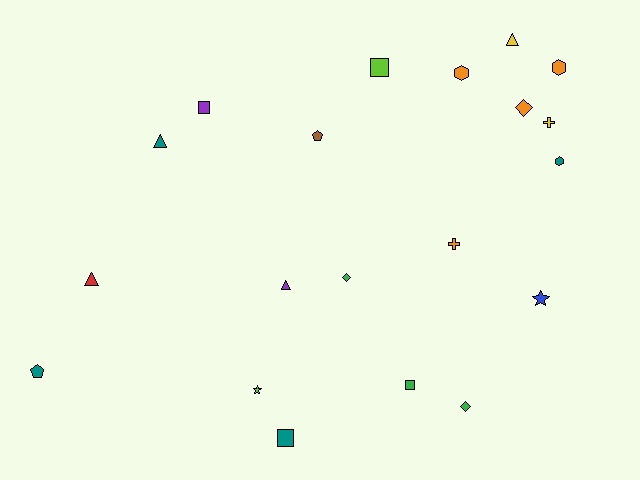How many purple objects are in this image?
There are 2 purple objects.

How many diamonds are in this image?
There are 3 diamonds.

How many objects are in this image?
There are 20 objects.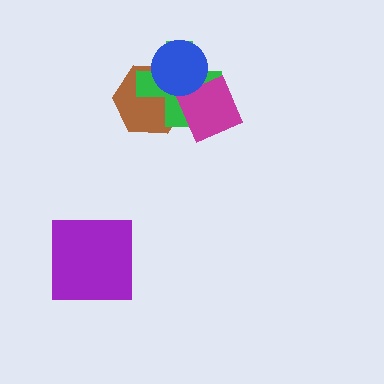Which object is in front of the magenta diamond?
The blue circle is in front of the magenta diamond.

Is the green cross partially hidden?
Yes, it is partially covered by another shape.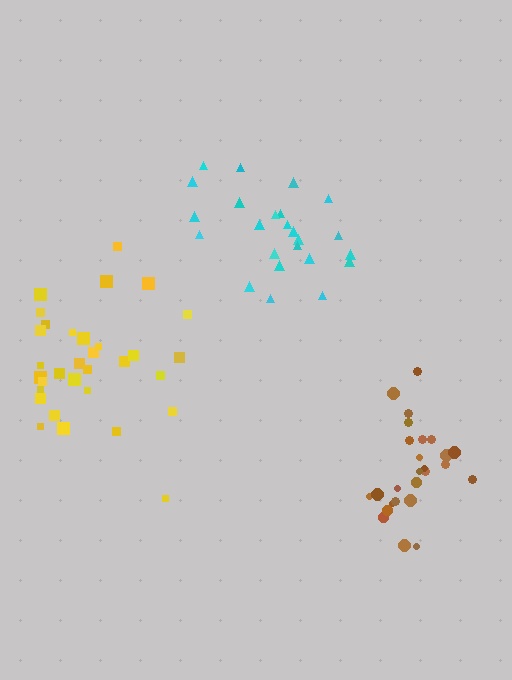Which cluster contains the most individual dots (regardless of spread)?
Yellow (32).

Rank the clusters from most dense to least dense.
brown, cyan, yellow.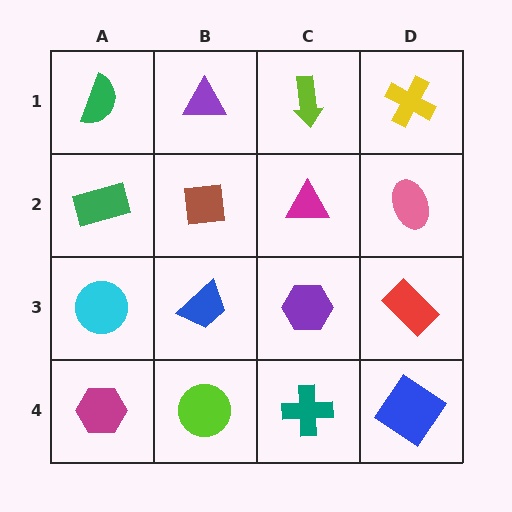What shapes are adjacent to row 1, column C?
A magenta triangle (row 2, column C), a purple triangle (row 1, column B), a yellow cross (row 1, column D).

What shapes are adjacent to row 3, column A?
A green rectangle (row 2, column A), a magenta hexagon (row 4, column A), a blue trapezoid (row 3, column B).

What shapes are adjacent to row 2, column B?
A purple triangle (row 1, column B), a blue trapezoid (row 3, column B), a green rectangle (row 2, column A), a magenta triangle (row 2, column C).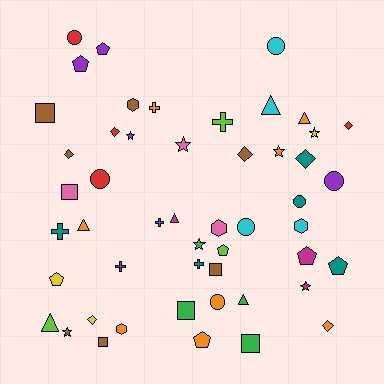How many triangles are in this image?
There are 6 triangles.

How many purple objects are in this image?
There are 6 purple objects.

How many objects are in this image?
There are 50 objects.